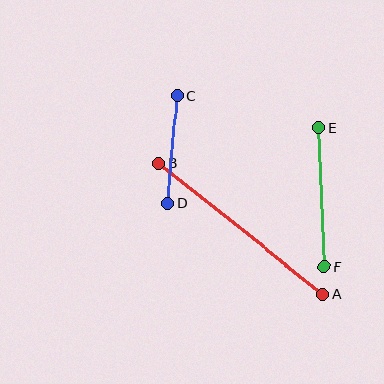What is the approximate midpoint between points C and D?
The midpoint is at approximately (172, 149) pixels.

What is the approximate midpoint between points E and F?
The midpoint is at approximately (322, 197) pixels.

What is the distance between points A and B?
The distance is approximately 210 pixels.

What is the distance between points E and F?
The distance is approximately 139 pixels.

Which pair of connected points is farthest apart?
Points A and B are farthest apart.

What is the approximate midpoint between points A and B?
The midpoint is at approximately (241, 228) pixels.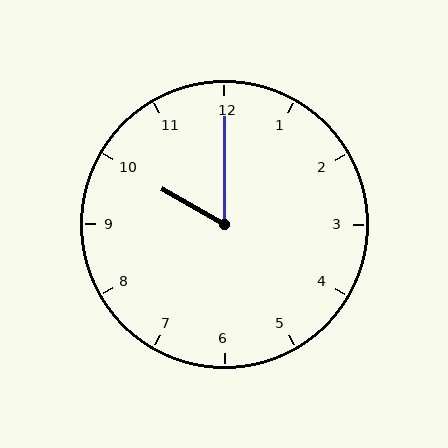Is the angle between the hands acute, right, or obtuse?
It is acute.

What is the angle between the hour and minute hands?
Approximately 60 degrees.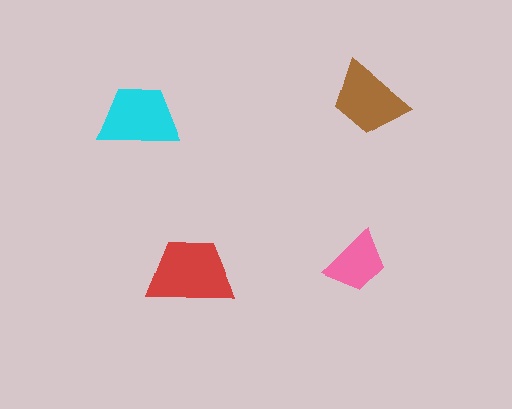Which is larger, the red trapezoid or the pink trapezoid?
The red one.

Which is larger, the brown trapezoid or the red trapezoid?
The red one.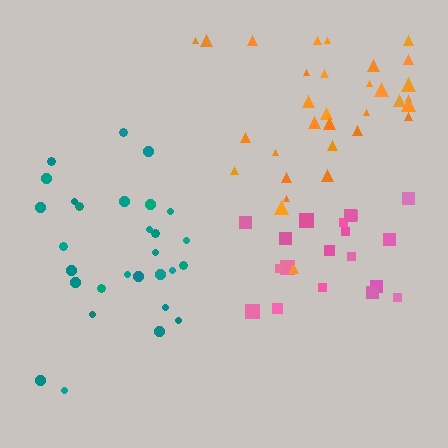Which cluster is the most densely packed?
Pink.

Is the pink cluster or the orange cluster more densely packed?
Pink.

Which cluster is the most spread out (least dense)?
Teal.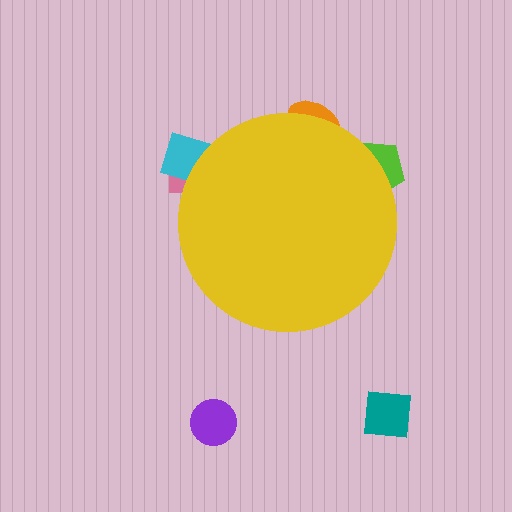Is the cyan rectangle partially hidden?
Yes, the cyan rectangle is partially hidden behind the yellow circle.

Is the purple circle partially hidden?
No, the purple circle is fully visible.